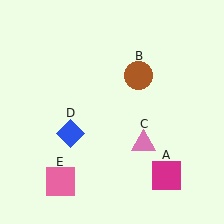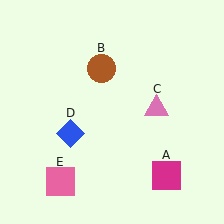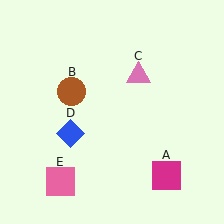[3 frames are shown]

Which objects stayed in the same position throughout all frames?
Magenta square (object A) and blue diamond (object D) and pink square (object E) remained stationary.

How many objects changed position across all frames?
2 objects changed position: brown circle (object B), pink triangle (object C).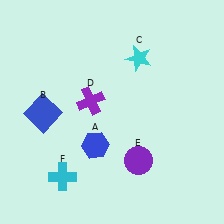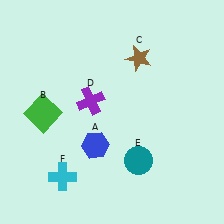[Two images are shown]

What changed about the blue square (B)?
In Image 1, B is blue. In Image 2, it changed to green.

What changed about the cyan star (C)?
In Image 1, C is cyan. In Image 2, it changed to brown.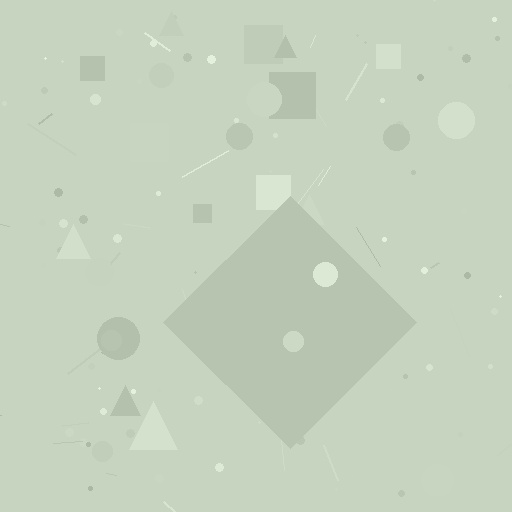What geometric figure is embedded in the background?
A diamond is embedded in the background.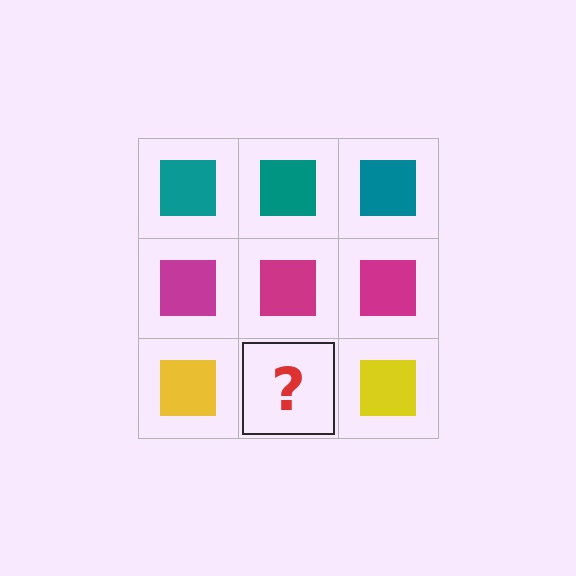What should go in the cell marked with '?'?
The missing cell should contain a yellow square.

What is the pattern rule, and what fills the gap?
The rule is that each row has a consistent color. The gap should be filled with a yellow square.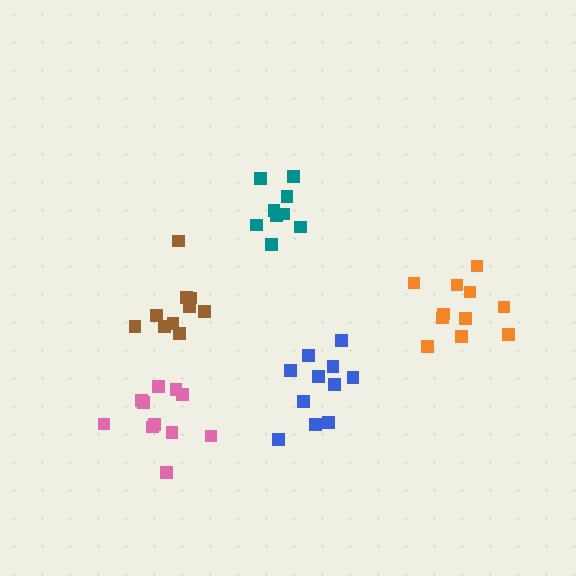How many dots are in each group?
Group 1: 11 dots, Group 2: 9 dots, Group 3: 11 dots, Group 4: 11 dots, Group 5: 10 dots (52 total).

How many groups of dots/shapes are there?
There are 5 groups.